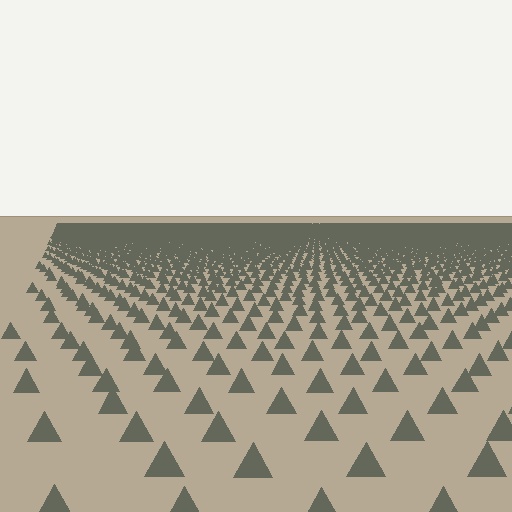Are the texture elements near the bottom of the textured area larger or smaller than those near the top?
Larger. Near the bottom, elements are closer to the viewer and appear at a bigger on-screen size.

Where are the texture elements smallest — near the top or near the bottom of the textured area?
Near the top.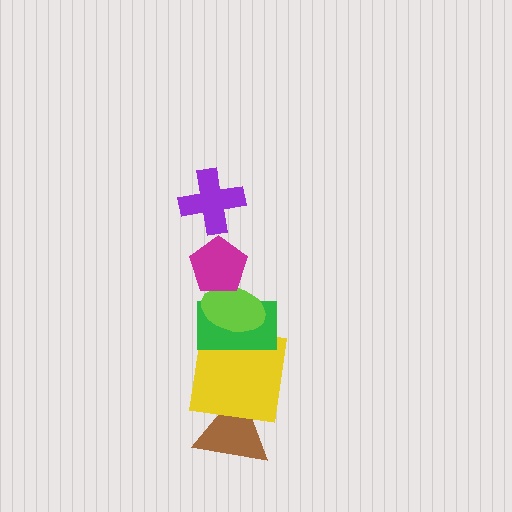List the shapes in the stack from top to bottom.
From top to bottom: the purple cross, the magenta pentagon, the lime ellipse, the green rectangle, the yellow square, the brown triangle.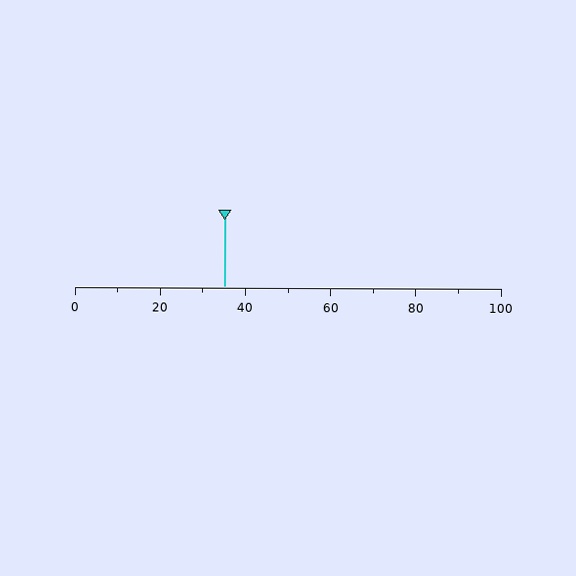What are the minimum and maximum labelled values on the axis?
The axis runs from 0 to 100.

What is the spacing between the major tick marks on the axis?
The major ticks are spaced 20 apart.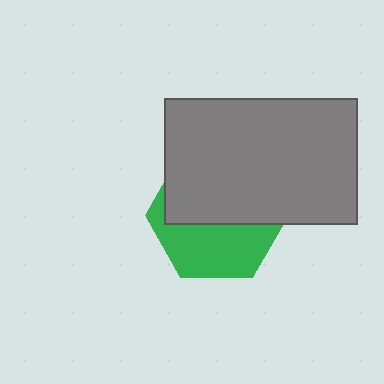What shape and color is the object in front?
The object in front is a gray rectangle.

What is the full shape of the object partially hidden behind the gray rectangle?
The partially hidden object is a green hexagon.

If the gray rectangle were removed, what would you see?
You would see the complete green hexagon.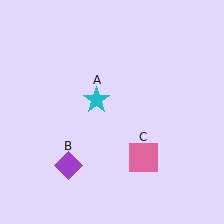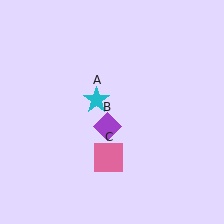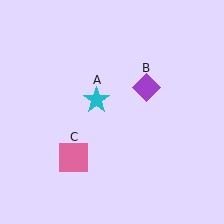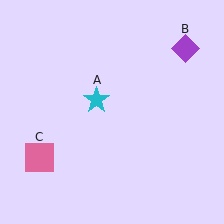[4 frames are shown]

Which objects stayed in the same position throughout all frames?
Cyan star (object A) remained stationary.